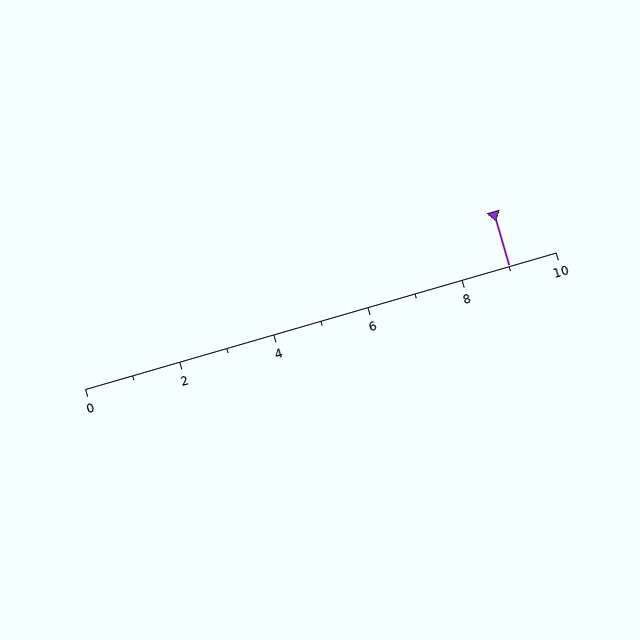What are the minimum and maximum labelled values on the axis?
The axis runs from 0 to 10.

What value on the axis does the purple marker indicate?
The marker indicates approximately 9.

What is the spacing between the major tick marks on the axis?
The major ticks are spaced 2 apart.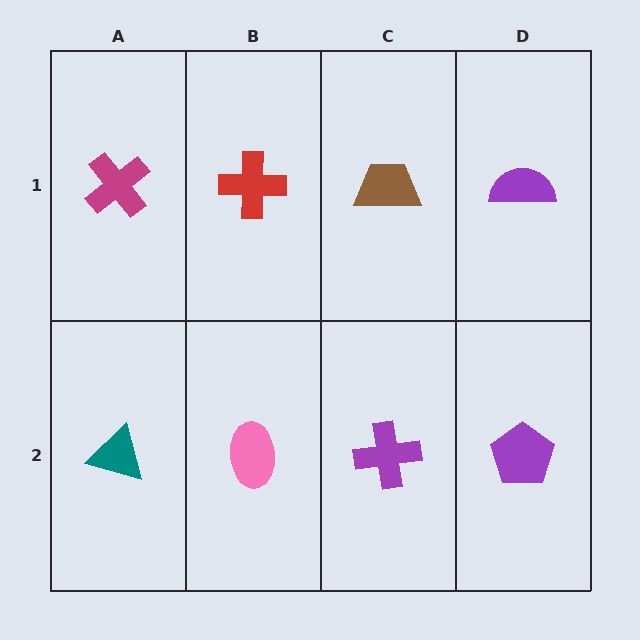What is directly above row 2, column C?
A brown trapezoid.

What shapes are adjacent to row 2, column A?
A magenta cross (row 1, column A), a pink ellipse (row 2, column B).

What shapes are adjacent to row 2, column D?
A purple semicircle (row 1, column D), a purple cross (row 2, column C).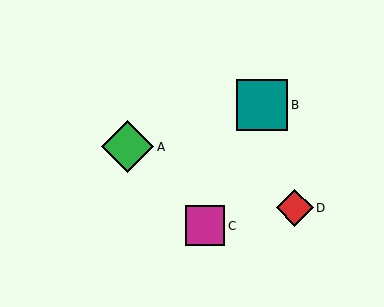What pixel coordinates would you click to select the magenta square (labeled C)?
Click at (205, 226) to select the magenta square C.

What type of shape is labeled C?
Shape C is a magenta square.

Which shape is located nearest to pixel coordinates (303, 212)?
The red diamond (labeled D) at (295, 208) is nearest to that location.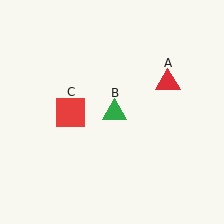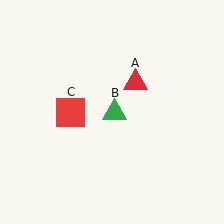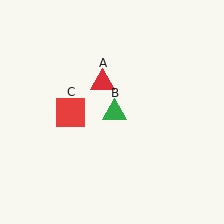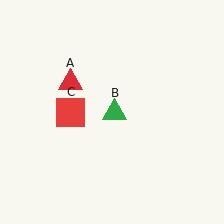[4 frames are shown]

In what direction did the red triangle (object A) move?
The red triangle (object A) moved left.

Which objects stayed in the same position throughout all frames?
Green triangle (object B) and red square (object C) remained stationary.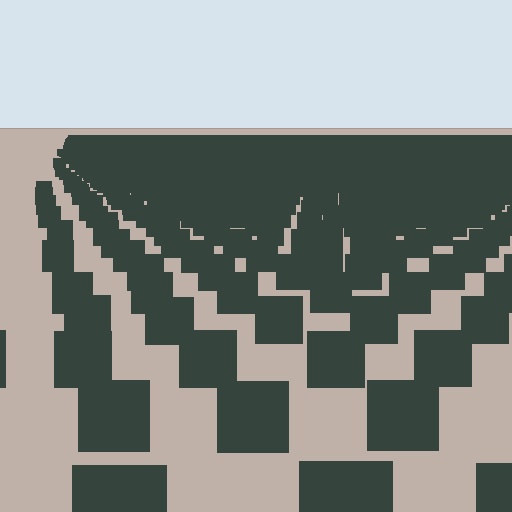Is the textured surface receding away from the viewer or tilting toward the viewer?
The surface is receding away from the viewer. Texture elements get smaller and denser toward the top.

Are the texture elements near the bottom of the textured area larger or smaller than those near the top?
Larger. Near the bottom, elements are closer to the viewer and appear at a bigger on-screen size.